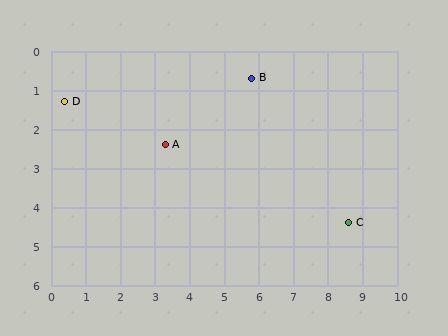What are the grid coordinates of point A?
Point A is at approximately (3.3, 2.4).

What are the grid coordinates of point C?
Point C is at approximately (8.6, 4.4).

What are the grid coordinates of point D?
Point D is at approximately (0.4, 1.3).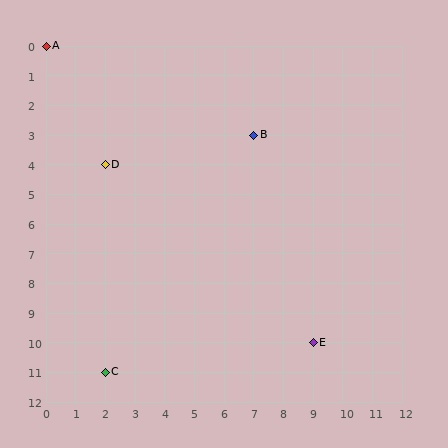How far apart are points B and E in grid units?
Points B and E are 2 columns and 7 rows apart (about 7.3 grid units diagonally).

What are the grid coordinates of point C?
Point C is at grid coordinates (2, 11).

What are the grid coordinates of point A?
Point A is at grid coordinates (0, 0).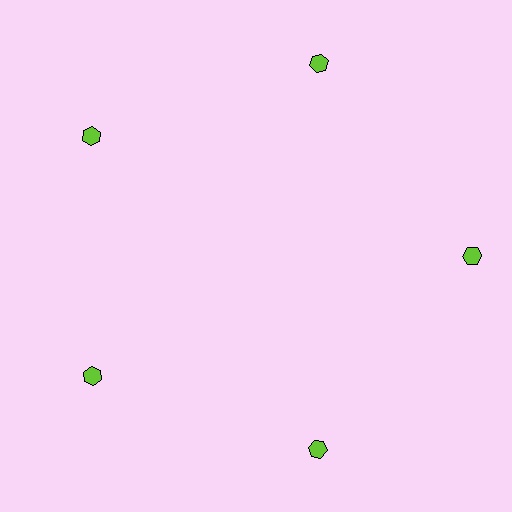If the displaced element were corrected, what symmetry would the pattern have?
It would have 5-fold rotational symmetry — the pattern would map onto itself every 72 degrees.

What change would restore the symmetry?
The symmetry would be restored by moving it inward, back onto the ring so that all 5 hexagons sit at equal angles and equal distance from the center.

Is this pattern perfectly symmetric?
No. The 5 lime hexagons are arranged in a ring, but one element near the 3 o'clock position is pushed outward from the center, breaking the 5-fold rotational symmetry.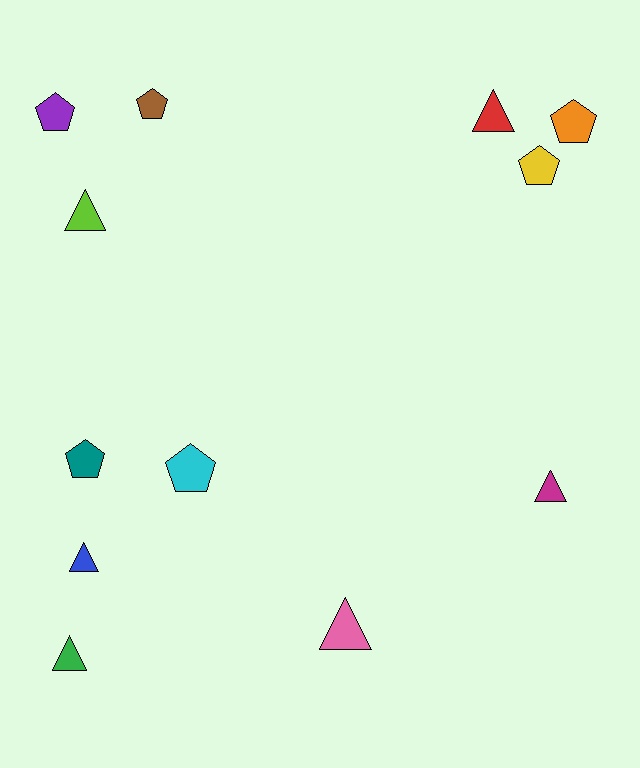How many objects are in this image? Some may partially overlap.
There are 12 objects.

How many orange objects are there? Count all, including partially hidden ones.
There is 1 orange object.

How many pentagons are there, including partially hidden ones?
There are 6 pentagons.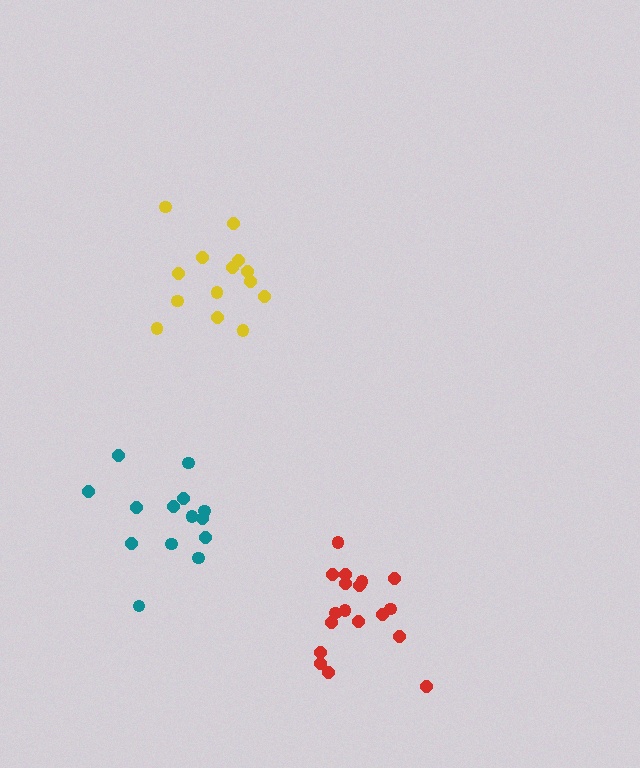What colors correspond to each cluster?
The clusters are colored: teal, red, yellow.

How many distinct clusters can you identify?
There are 3 distinct clusters.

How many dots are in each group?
Group 1: 14 dots, Group 2: 18 dots, Group 3: 14 dots (46 total).